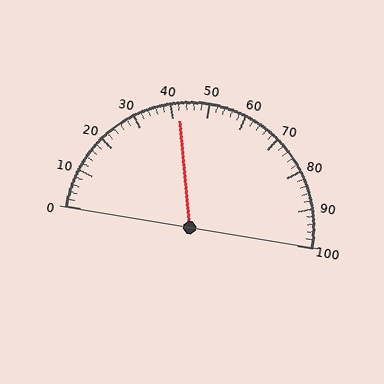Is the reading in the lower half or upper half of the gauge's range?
The reading is in the lower half of the range (0 to 100).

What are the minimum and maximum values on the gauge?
The gauge ranges from 0 to 100.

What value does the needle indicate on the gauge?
The needle indicates approximately 42.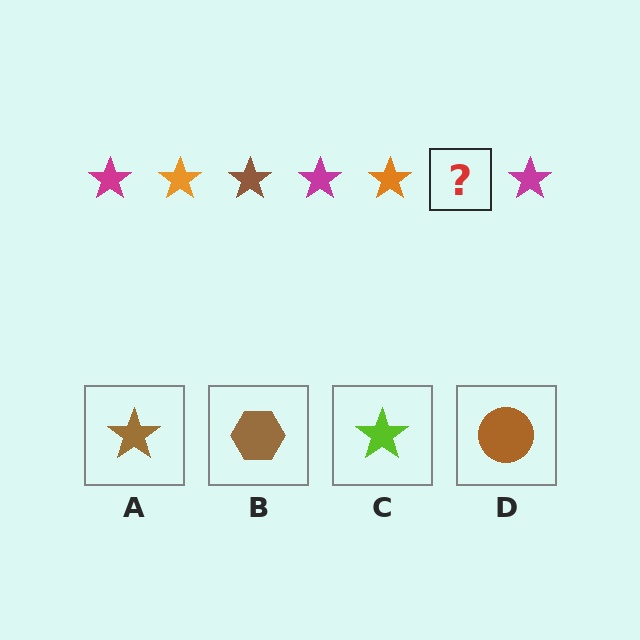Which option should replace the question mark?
Option A.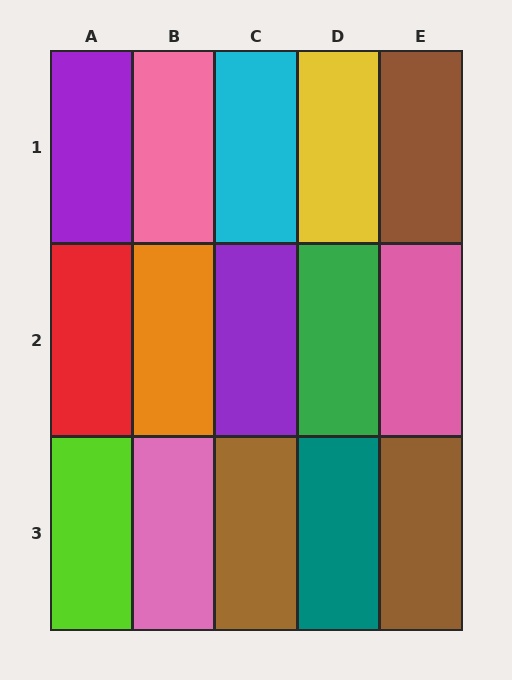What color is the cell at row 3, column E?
Brown.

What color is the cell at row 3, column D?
Teal.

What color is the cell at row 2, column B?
Orange.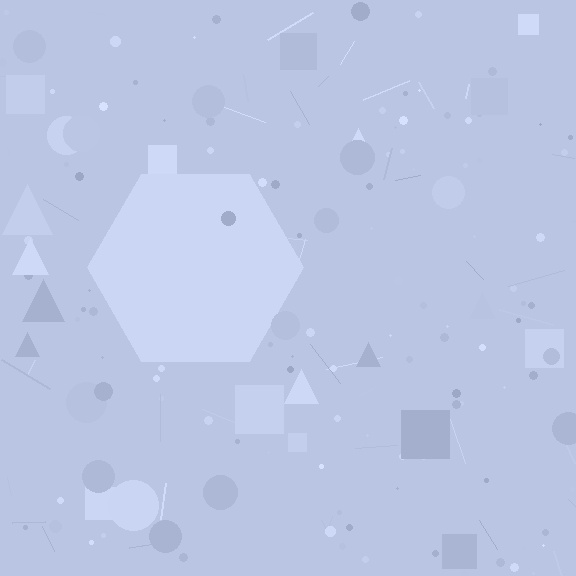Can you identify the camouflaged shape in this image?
The camouflaged shape is a hexagon.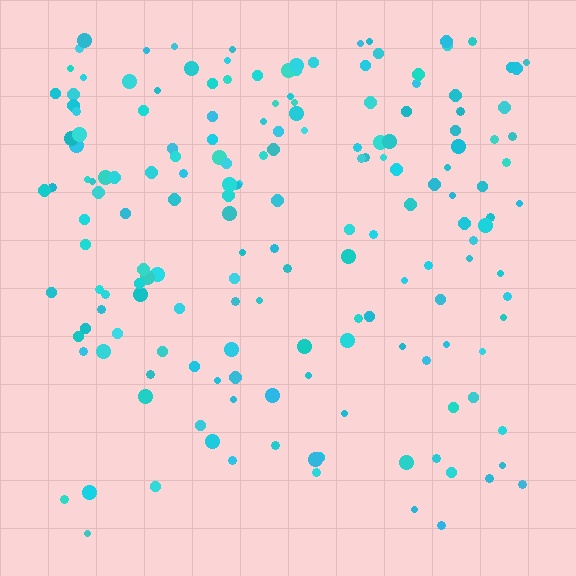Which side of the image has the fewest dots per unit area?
The bottom.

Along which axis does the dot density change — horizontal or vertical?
Vertical.